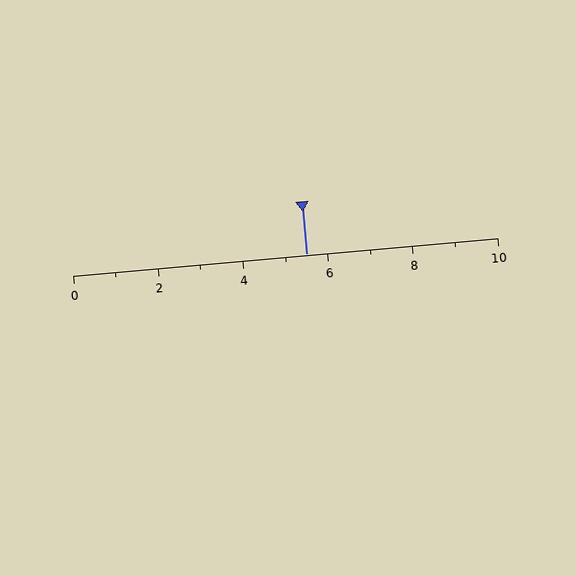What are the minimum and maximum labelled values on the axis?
The axis runs from 0 to 10.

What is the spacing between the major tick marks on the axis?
The major ticks are spaced 2 apart.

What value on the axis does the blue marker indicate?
The marker indicates approximately 5.5.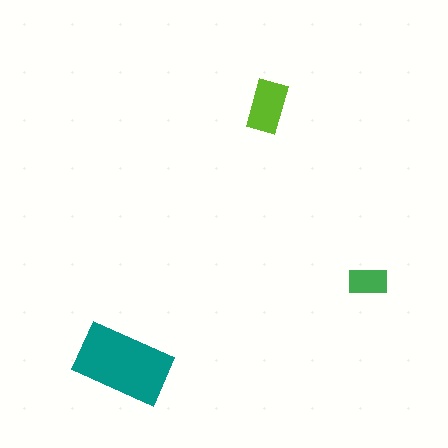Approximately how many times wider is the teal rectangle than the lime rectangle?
About 2 times wider.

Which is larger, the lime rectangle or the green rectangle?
The lime one.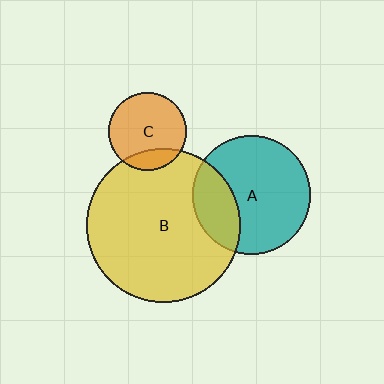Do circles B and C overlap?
Yes.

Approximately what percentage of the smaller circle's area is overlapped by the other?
Approximately 20%.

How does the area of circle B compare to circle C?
Approximately 3.9 times.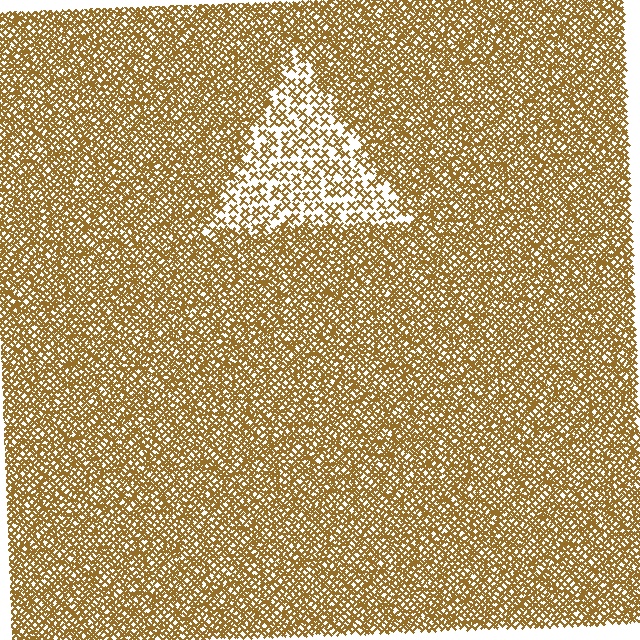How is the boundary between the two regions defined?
The boundary is defined by a change in element density (approximately 2.4x ratio). All elements are the same color, size, and shape.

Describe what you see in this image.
The image contains small brown elements arranged at two different densities. A triangle-shaped region is visible where the elements are less densely packed than the surrounding area.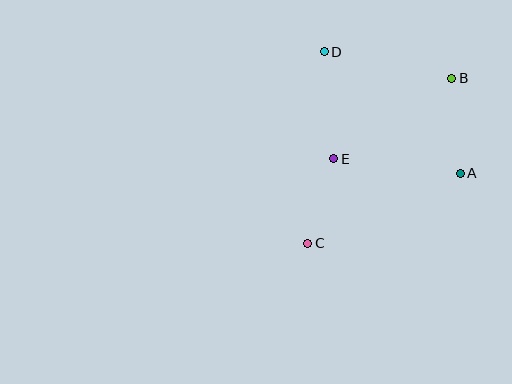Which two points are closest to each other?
Points C and E are closest to each other.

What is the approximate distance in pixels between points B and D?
The distance between B and D is approximately 130 pixels.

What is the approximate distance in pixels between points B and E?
The distance between B and E is approximately 143 pixels.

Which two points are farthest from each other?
Points B and C are farthest from each other.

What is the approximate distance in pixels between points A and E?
The distance between A and E is approximately 128 pixels.